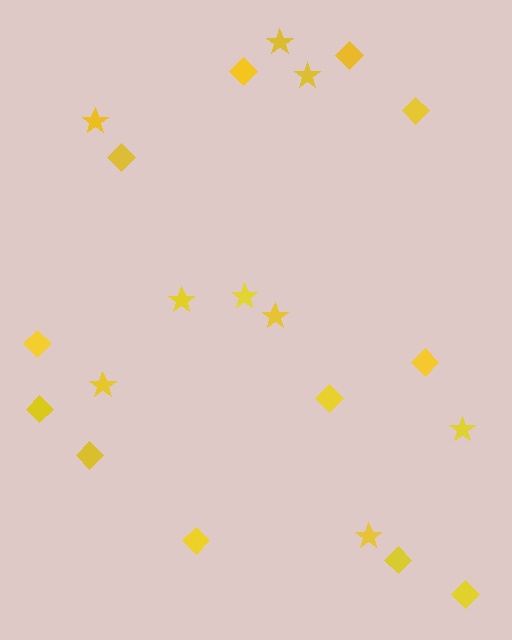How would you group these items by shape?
There are 2 groups: one group of stars (9) and one group of diamonds (12).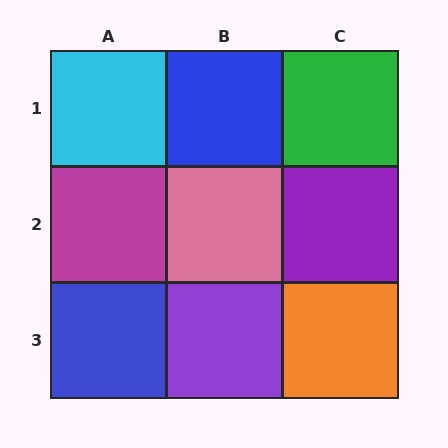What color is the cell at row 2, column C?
Purple.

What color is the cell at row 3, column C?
Orange.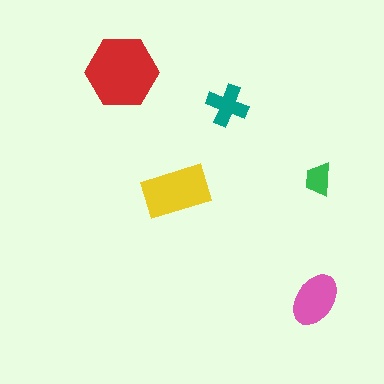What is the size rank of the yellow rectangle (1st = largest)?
2nd.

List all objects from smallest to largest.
The green trapezoid, the teal cross, the pink ellipse, the yellow rectangle, the red hexagon.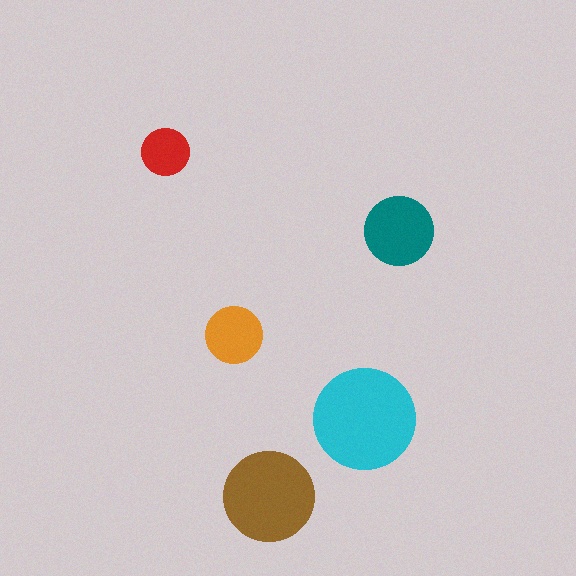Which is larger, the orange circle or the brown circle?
The brown one.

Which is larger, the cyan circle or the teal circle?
The cyan one.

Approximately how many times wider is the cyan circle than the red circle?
About 2 times wider.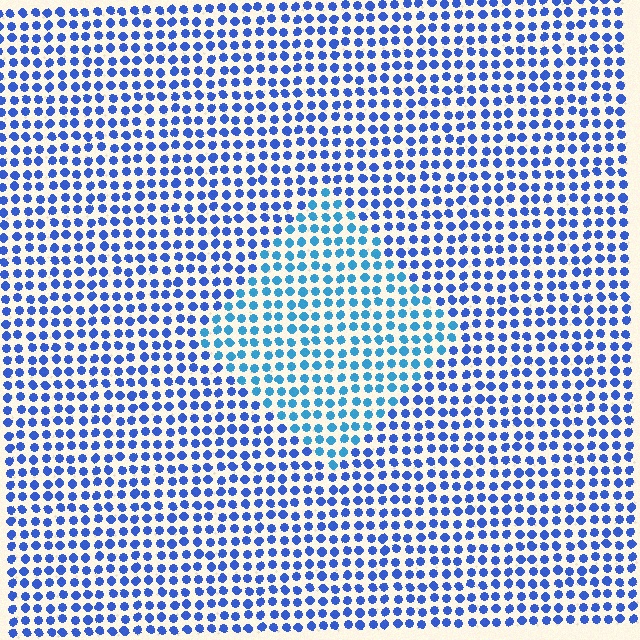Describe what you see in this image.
The image is filled with small blue elements in a uniform arrangement. A diamond-shaped region is visible where the elements are tinted to a slightly different hue, forming a subtle color boundary.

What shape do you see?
I see a diamond.